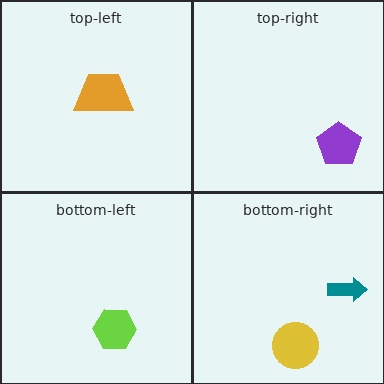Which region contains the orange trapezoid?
The top-left region.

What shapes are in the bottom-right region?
The teal arrow, the yellow circle.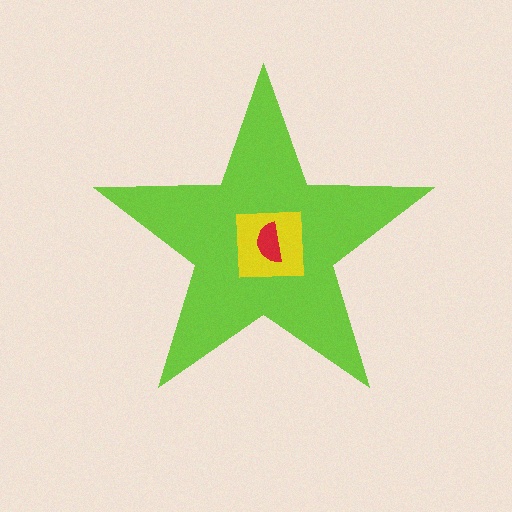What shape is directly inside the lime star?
The yellow square.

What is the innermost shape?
The red semicircle.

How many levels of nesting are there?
3.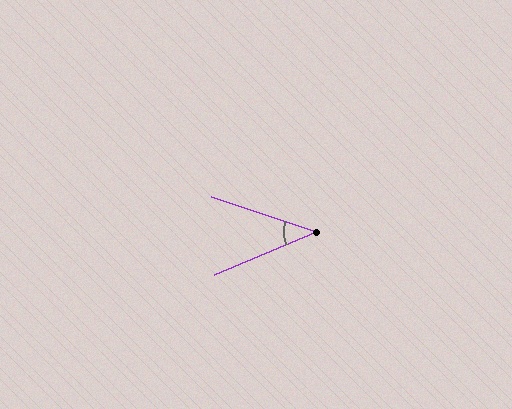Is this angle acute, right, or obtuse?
It is acute.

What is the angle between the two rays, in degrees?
Approximately 41 degrees.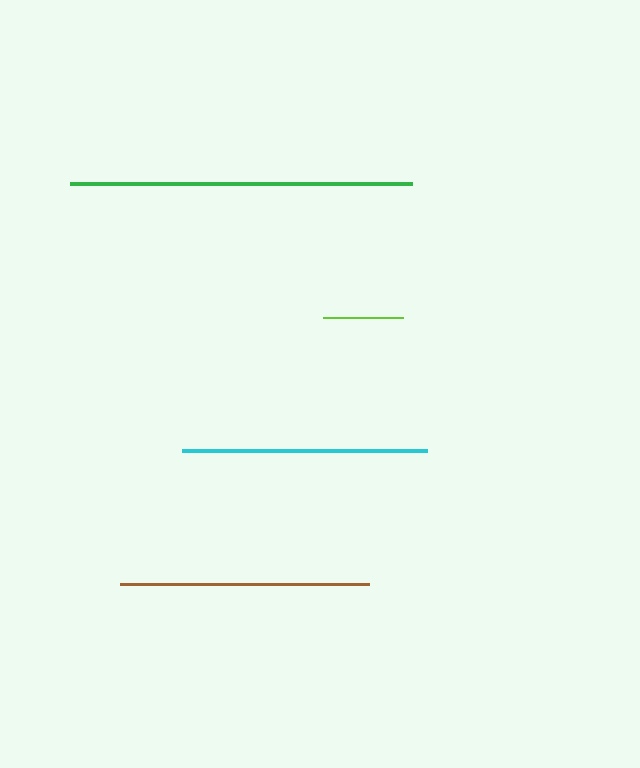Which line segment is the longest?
The green line is the longest at approximately 341 pixels.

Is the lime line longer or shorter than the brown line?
The brown line is longer than the lime line.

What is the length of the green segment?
The green segment is approximately 341 pixels long.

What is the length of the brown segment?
The brown segment is approximately 249 pixels long.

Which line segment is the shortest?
The lime line is the shortest at approximately 80 pixels.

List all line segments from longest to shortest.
From longest to shortest: green, brown, cyan, lime.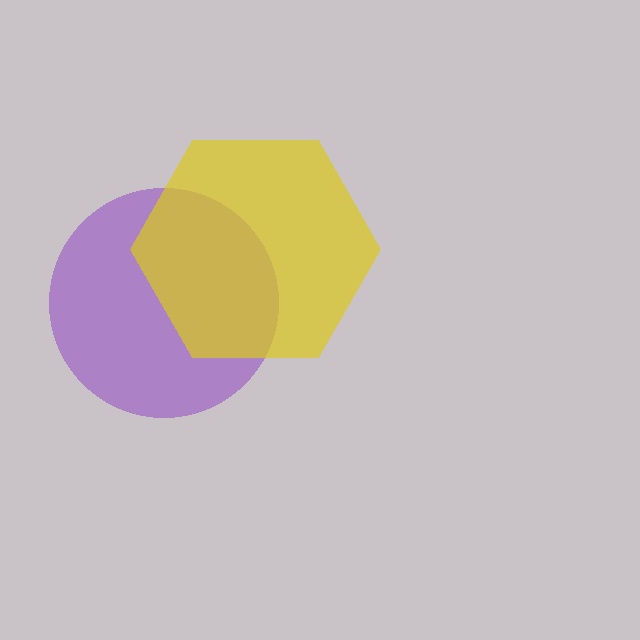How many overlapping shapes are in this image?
There are 2 overlapping shapes in the image.